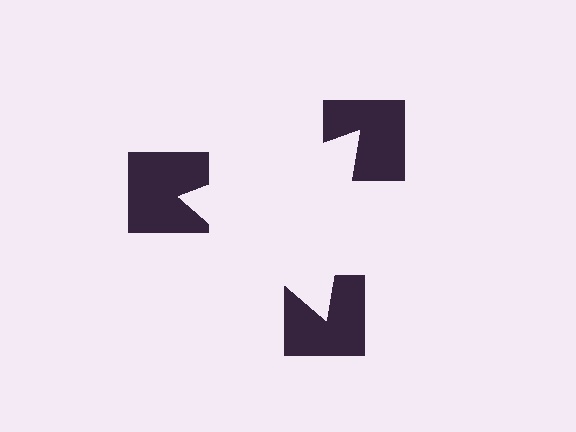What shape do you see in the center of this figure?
An illusory triangle — its edges are inferred from the aligned wedge cuts in the notched squares, not physically drawn.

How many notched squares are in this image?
There are 3 — one at each vertex of the illusory triangle.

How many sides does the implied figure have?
3 sides.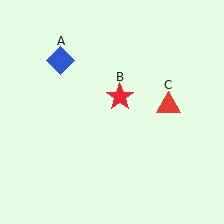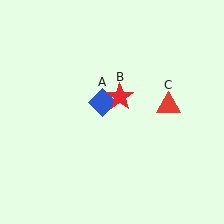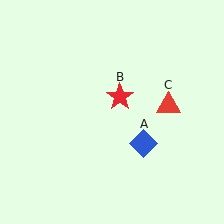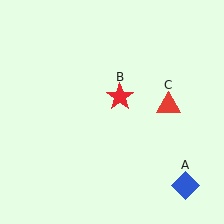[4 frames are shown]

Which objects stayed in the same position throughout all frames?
Red star (object B) and red triangle (object C) remained stationary.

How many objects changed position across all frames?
1 object changed position: blue diamond (object A).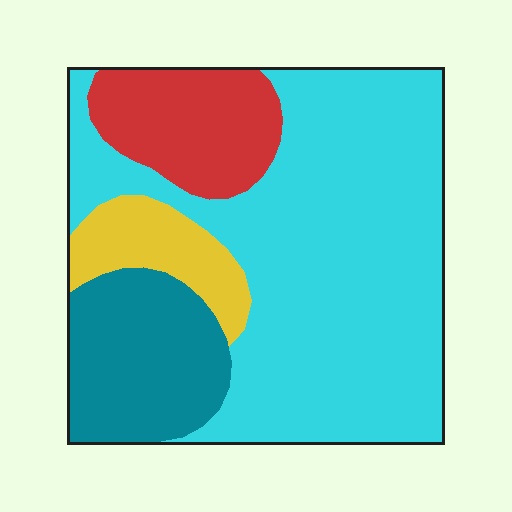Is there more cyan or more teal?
Cyan.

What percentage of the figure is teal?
Teal covers 17% of the figure.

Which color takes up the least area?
Yellow, at roughly 10%.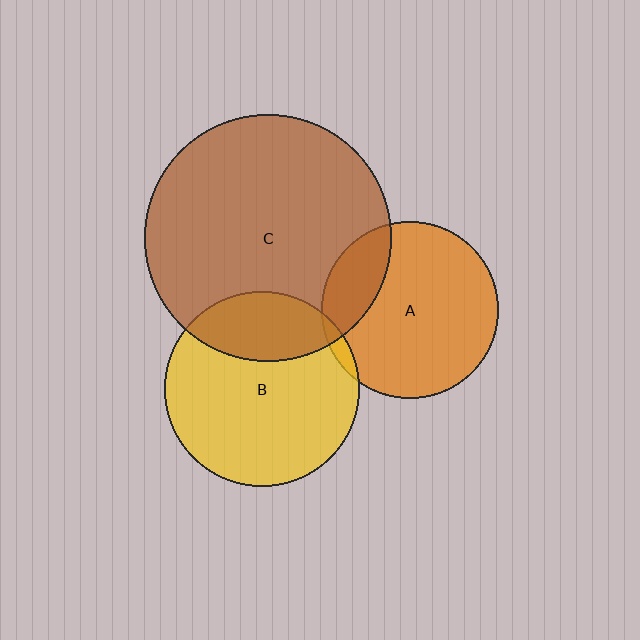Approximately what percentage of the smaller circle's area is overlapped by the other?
Approximately 20%.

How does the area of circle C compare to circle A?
Approximately 1.9 times.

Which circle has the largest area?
Circle C (brown).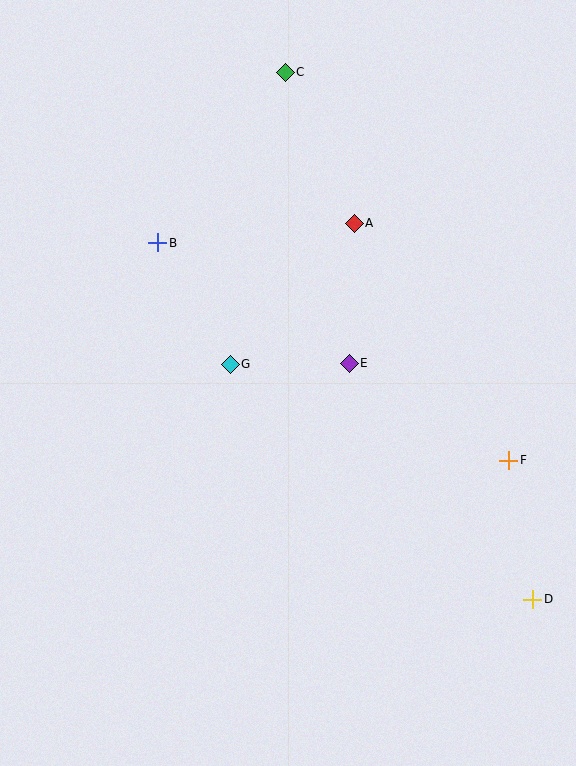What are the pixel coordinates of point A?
Point A is at (354, 223).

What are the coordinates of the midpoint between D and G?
The midpoint between D and G is at (382, 482).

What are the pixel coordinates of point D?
Point D is at (533, 599).